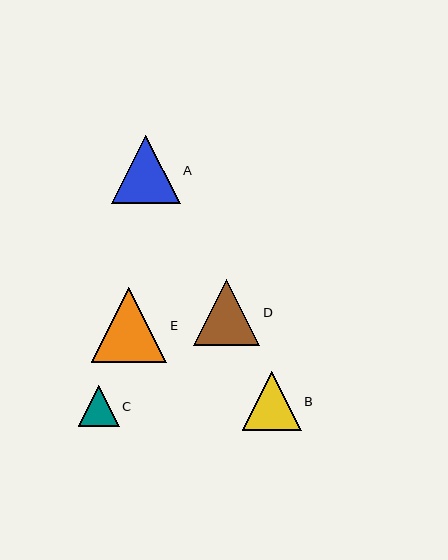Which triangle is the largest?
Triangle E is the largest with a size of approximately 75 pixels.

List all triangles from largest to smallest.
From largest to smallest: E, A, D, B, C.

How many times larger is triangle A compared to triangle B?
Triangle A is approximately 1.2 times the size of triangle B.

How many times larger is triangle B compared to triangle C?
Triangle B is approximately 1.4 times the size of triangle C.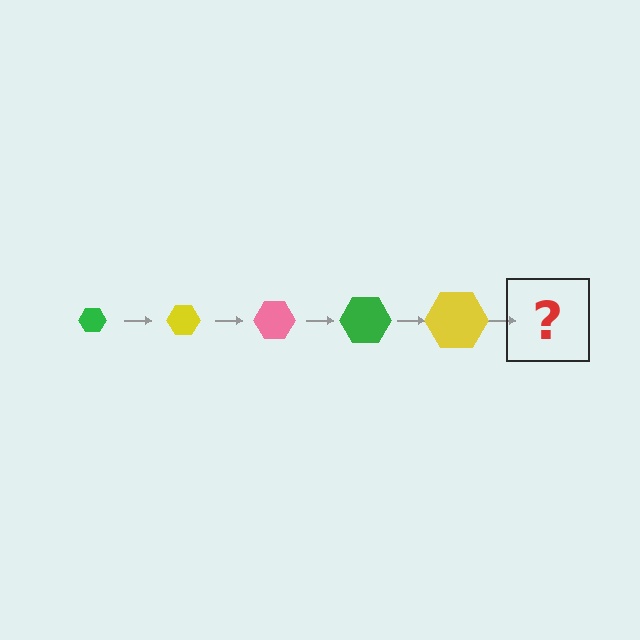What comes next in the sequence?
The next element should be a pink hexagon, larger than the previous one.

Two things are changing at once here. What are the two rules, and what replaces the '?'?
The two rules are that the hexagon grows larger each step and the color cycles through green, yellow, and pink. The '?' should be a pink hexagon, larger than the previous one.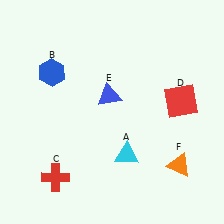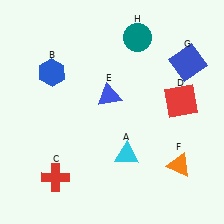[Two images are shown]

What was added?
A blue square (G), a teal circle (H) were added in Image 2.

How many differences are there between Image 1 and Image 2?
There are 2 differences between the two images.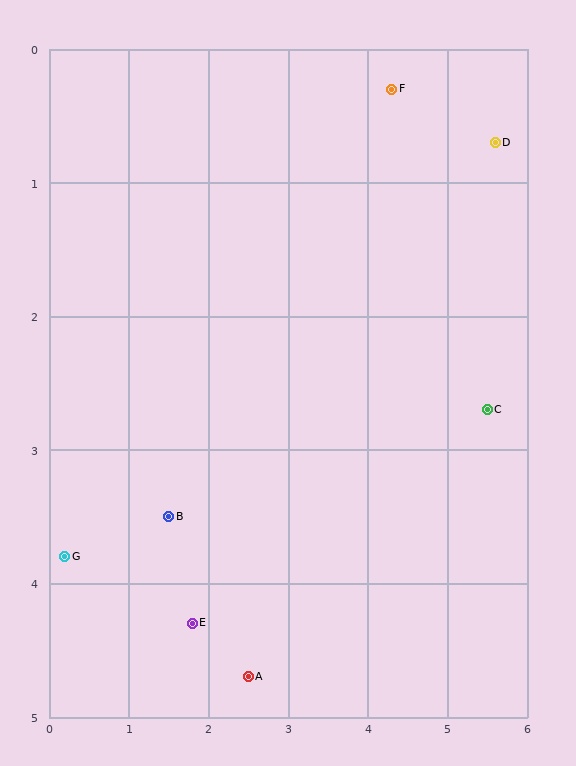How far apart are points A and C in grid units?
Points A and C are about 3.6 grid units apart.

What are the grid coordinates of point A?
Point A is at approximately (2.5, 4.7).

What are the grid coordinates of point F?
Point F is at approximately (4.3, 0.3).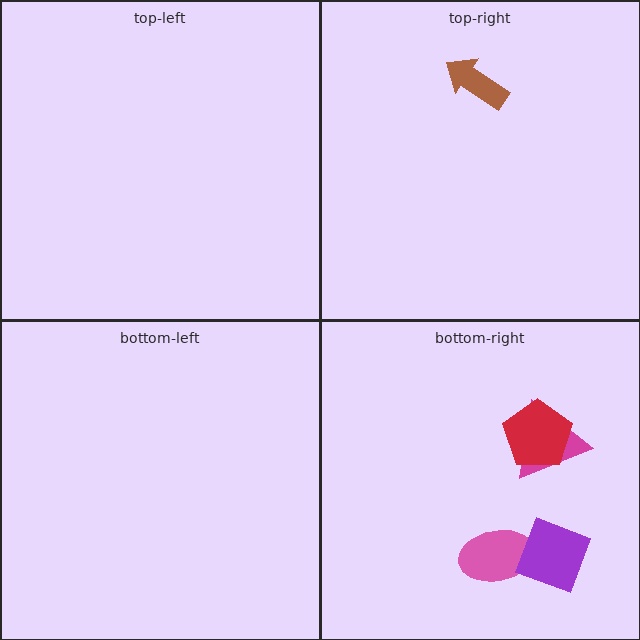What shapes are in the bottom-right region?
The magenta triangle, the red pentagon, the pink ellipse, the purple diamond.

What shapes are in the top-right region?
The brown arrow.